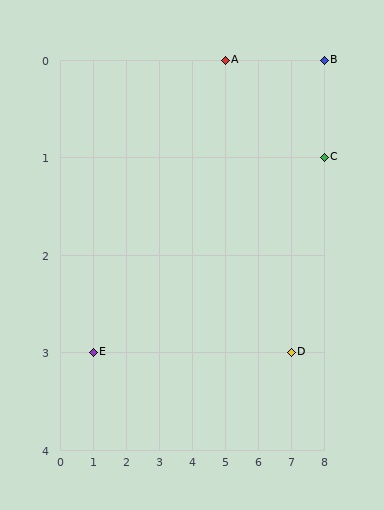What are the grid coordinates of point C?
Point C is at grid coordinates (8, 1).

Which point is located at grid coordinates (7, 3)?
Point D is at (7, 3).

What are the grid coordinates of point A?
Point A is at grid coordinates (5, 0).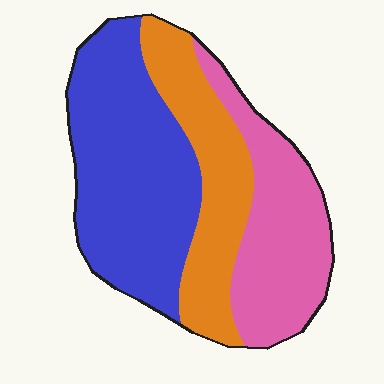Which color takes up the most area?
Blue, at roughly 45%.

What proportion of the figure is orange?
Orange takes up between a sixth and a third of the figure.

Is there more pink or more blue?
Blue.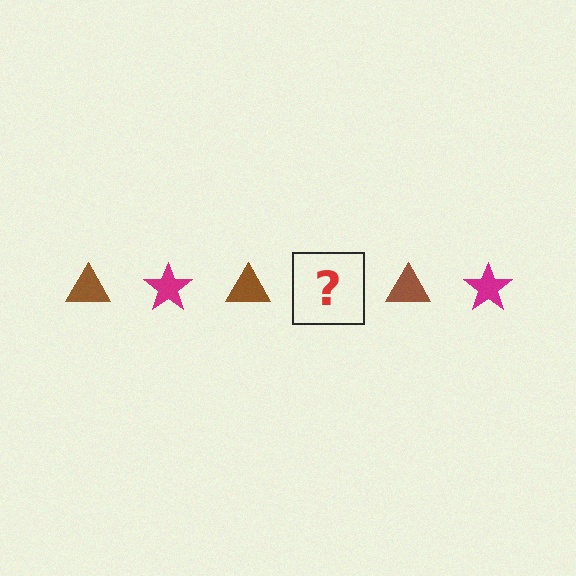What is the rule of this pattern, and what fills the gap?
The rule is that the pattern alternates between brown triangle and magenta star. The gap should be filled with a magenta star.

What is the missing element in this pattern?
The missing element is a magenta star.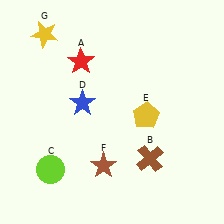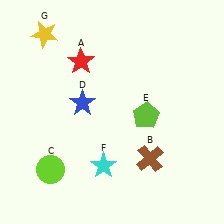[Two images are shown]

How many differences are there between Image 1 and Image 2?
There are 2 differences between the two images.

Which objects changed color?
E changed from yellow to lime. F changed from brown to cyan.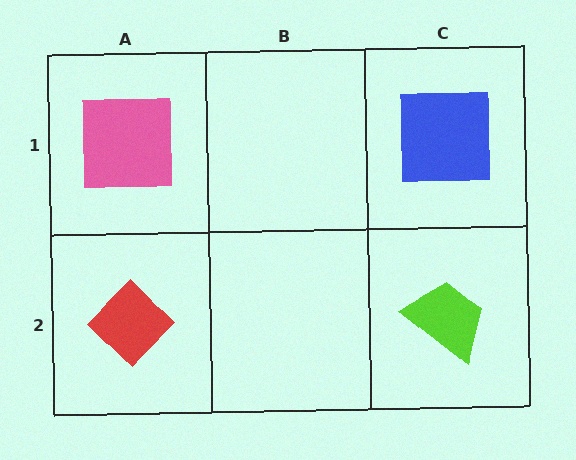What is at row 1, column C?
A blue square.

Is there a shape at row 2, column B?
No, that cell is empty.